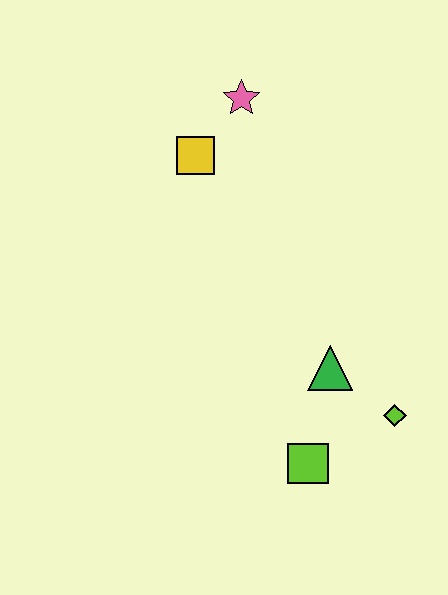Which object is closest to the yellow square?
The pink star is closest to the yellow square.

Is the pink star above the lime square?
Yes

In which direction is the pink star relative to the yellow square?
The pink star is above the yellow square.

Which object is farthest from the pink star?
The lime square is farthest from the pink star.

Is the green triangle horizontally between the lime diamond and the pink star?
Yes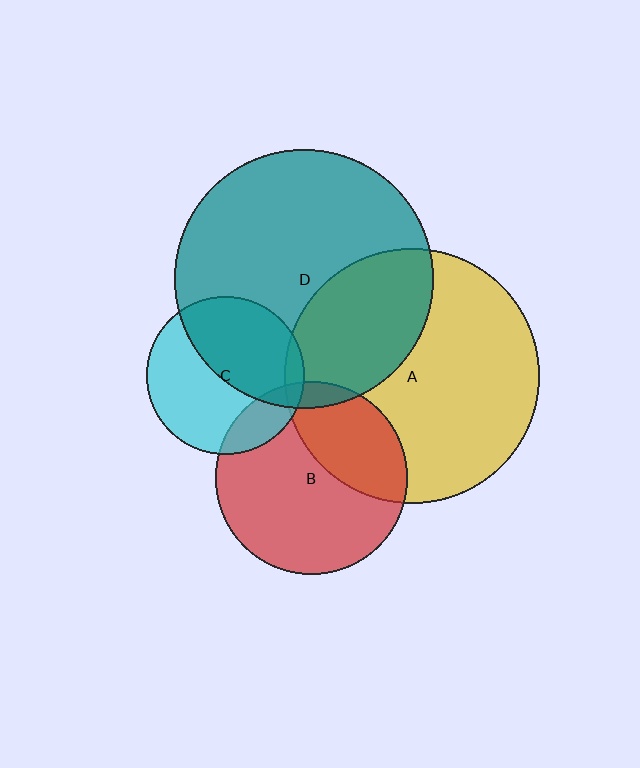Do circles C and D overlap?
Yes.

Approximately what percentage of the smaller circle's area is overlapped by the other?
Approximately 50%.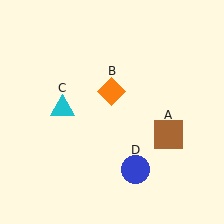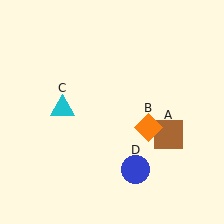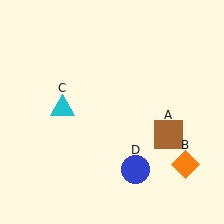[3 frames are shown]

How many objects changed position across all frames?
1 object changed position: orange diamond (object B).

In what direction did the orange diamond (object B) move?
The orange diamond (object B) moved down and to the right.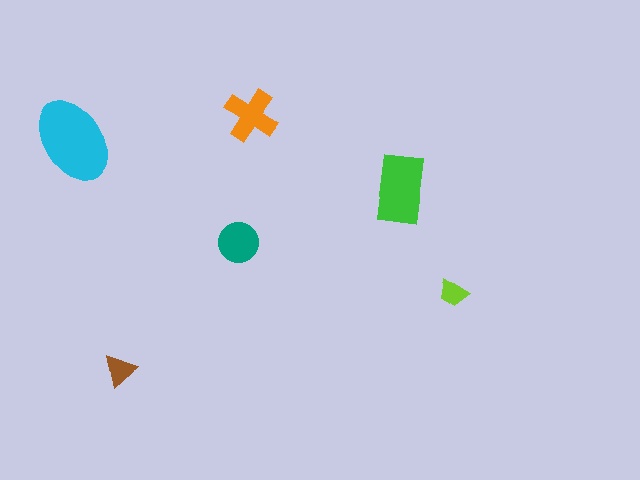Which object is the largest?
The cyan ellipse.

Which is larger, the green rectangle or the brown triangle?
The green rectangle.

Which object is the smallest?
The lime trapezoid.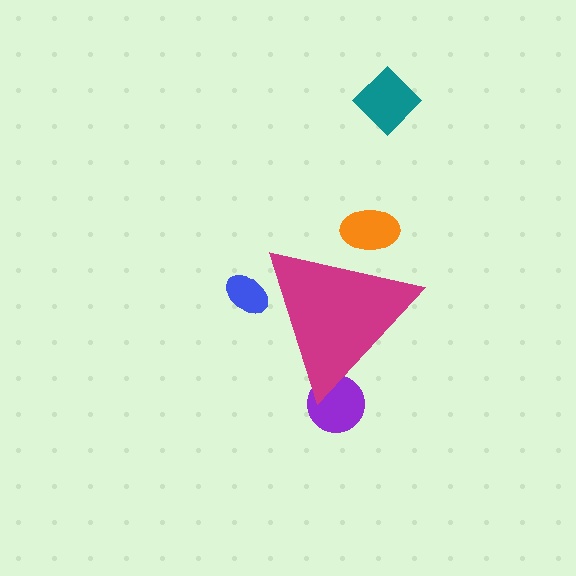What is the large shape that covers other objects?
A magenta triangle.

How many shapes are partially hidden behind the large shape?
3 shapes are partially hidden.